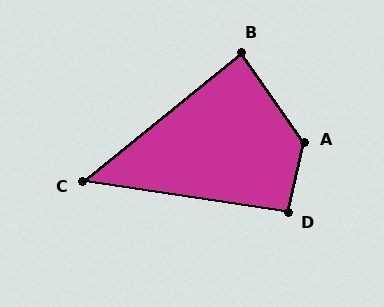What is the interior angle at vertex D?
Approximately 94 degrees (approximately right).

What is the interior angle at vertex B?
Approximately 86 degrees (approximately right).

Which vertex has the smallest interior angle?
C, at approximately 48 degrees.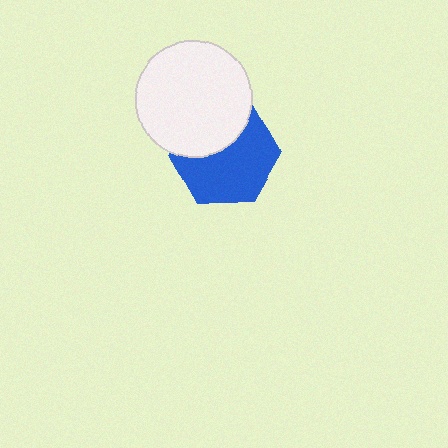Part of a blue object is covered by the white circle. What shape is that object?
It is a hexagon.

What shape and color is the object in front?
The object in front is a white circle.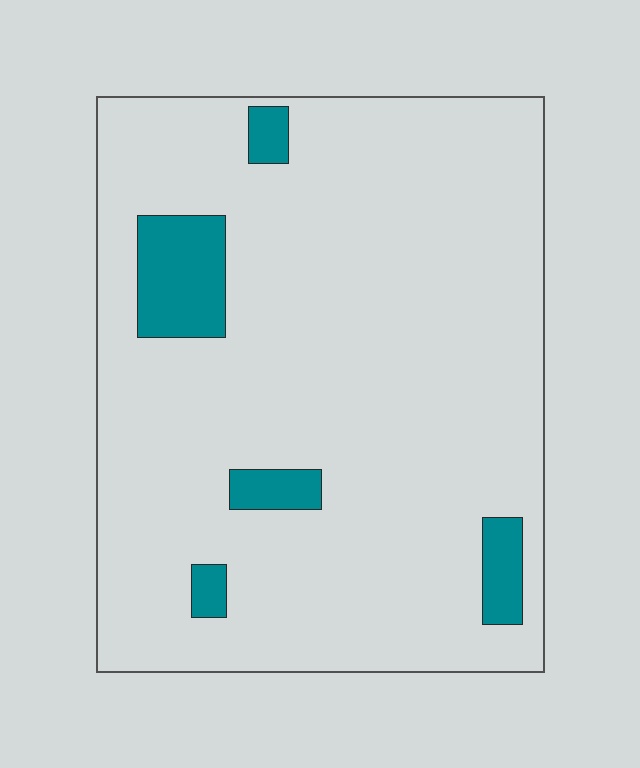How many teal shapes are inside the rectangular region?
5.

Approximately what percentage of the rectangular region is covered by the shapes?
Approximately 10%.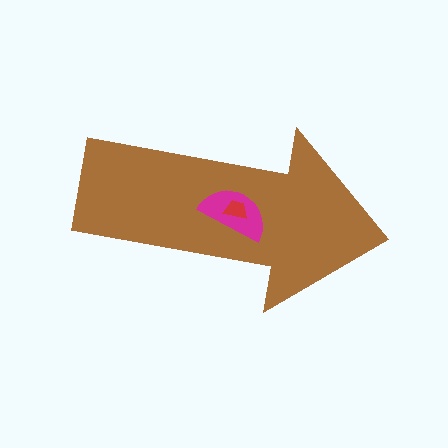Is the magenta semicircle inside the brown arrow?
Yes.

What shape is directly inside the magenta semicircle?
The red trapezoid.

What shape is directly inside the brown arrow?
The magenta semicircle.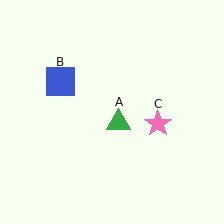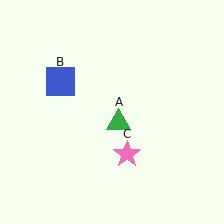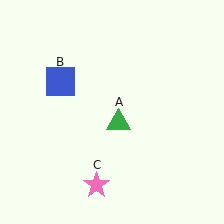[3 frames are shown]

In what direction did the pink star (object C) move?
The pink star (object C) moved down and to the left.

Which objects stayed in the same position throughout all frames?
Green triangle (object A) and blue square (object B) remained stationary.